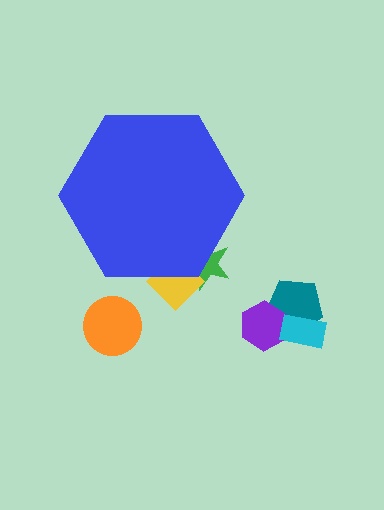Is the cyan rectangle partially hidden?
No, the cyan rectangle is fully visible.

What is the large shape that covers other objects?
A blue hexagon.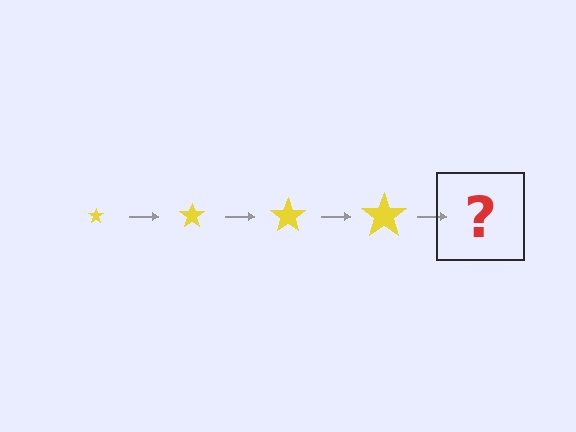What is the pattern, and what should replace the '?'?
The pattern is that the star gets progressively larger each step. The '?' should be a yellow star, larger than the previous one.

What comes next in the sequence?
The next element should be a yellow star, larger than the previous one.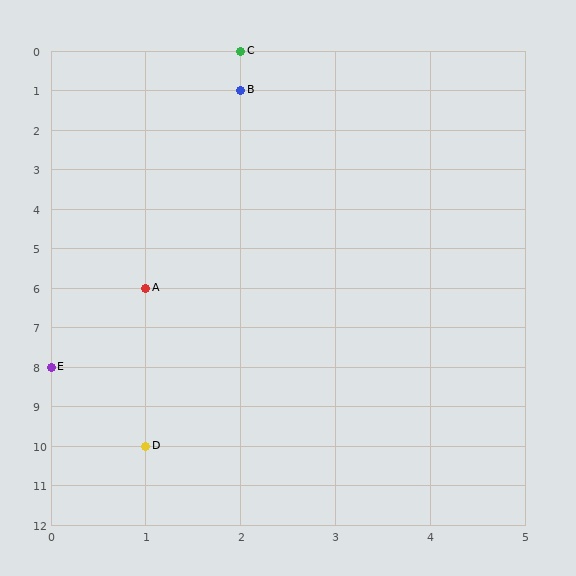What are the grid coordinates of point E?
Point E is at grid coordinates (0, 8).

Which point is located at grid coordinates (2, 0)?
Point C is at (2, 0).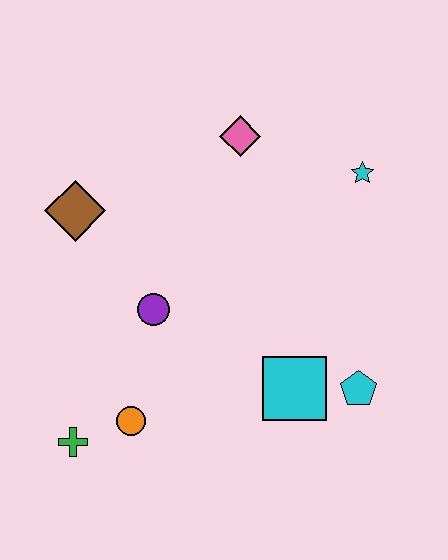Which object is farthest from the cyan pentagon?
The brown diamond is farthest from the cyan pentagon.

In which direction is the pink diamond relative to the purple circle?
The pink diamond is above the purple circle.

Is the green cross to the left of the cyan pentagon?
Yes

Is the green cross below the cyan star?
Yes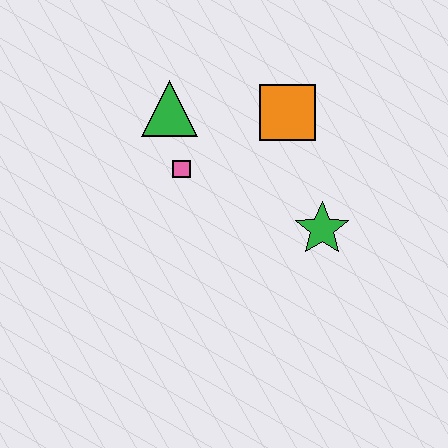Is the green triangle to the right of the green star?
No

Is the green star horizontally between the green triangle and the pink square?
No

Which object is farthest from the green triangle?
The green star is farthest from the green triangle.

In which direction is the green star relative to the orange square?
The green star is below the orange square.